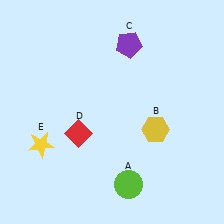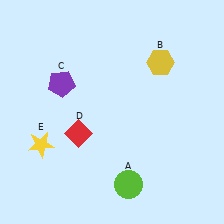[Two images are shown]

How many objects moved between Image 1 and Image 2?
2 objects moved between the two images.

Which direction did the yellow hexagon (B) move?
The yellow hexagon (B) moved up.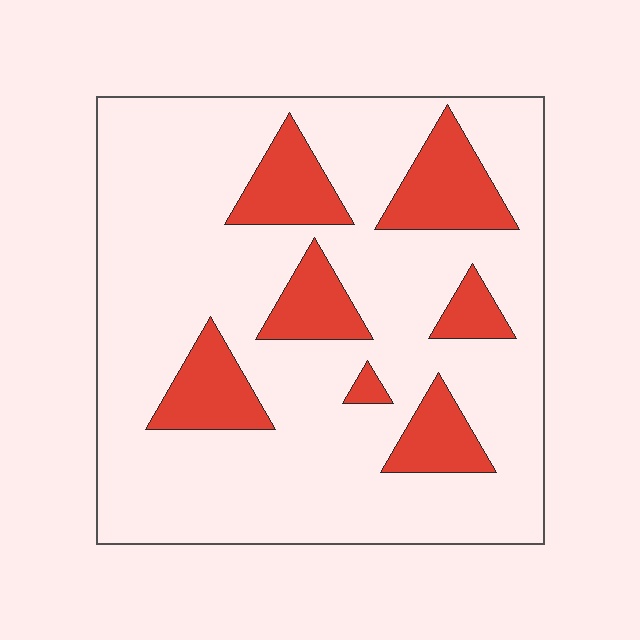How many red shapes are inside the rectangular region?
7.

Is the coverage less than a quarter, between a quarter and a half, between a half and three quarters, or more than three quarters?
Less than a quarter.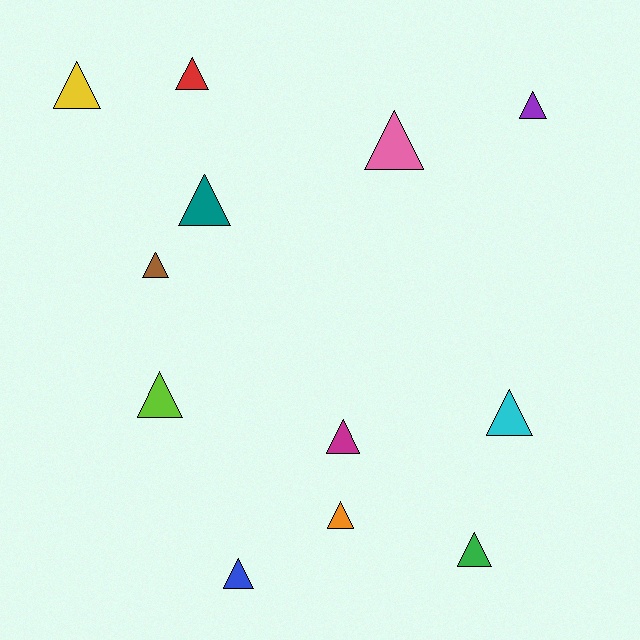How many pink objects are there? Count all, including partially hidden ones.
There is 1 pink object.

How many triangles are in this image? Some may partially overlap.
There are 12 triangles.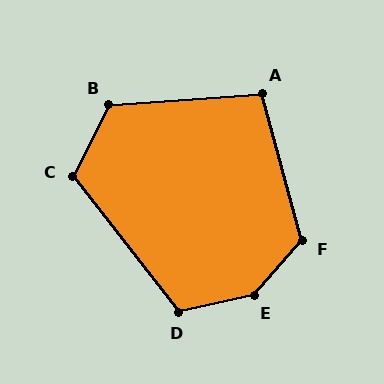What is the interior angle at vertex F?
Approximately 123 degrees (obtuse).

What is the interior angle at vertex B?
Approximately 121 degrees (obtuse).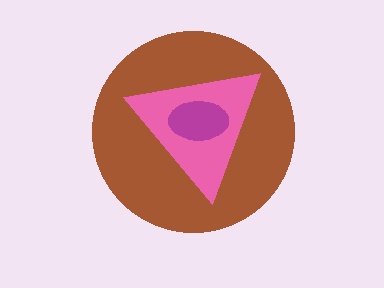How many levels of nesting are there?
3.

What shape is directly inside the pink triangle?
The magenta ellipse.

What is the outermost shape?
The brown circle.